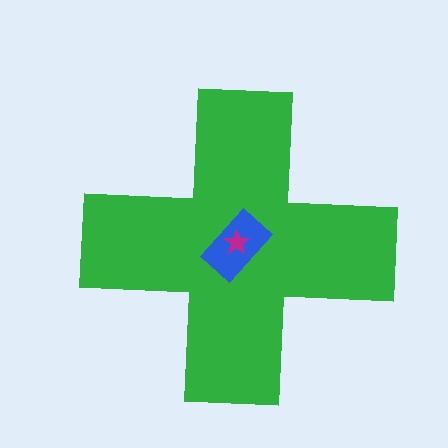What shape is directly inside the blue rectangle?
The magenta star.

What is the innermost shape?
The magenta star.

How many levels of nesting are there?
3.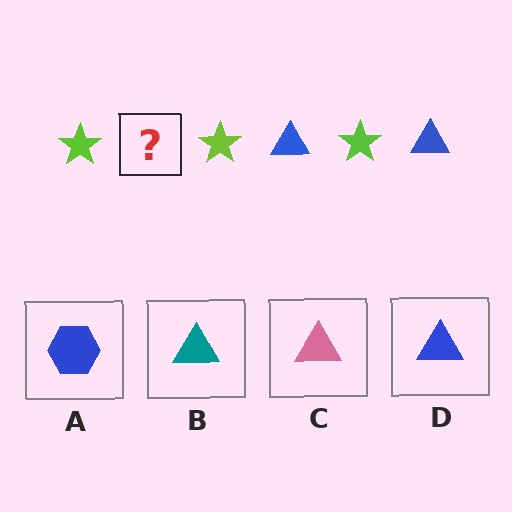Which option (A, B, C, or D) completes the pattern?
D.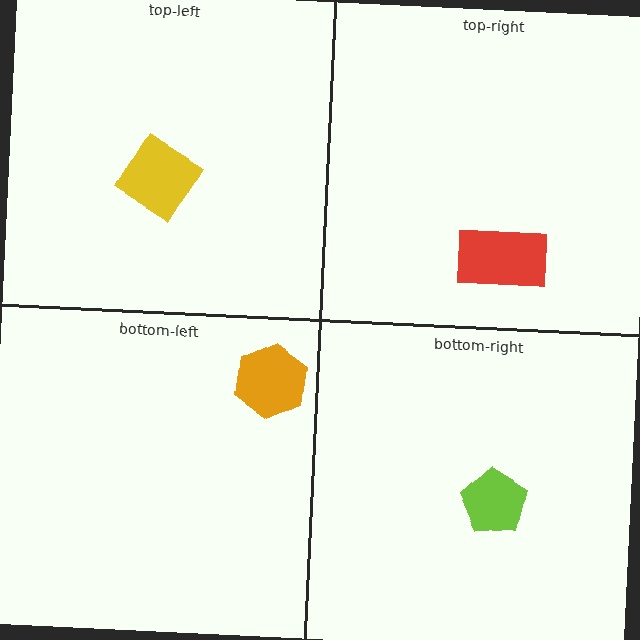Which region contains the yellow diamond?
The top-left region.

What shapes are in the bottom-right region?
The lime pentagon.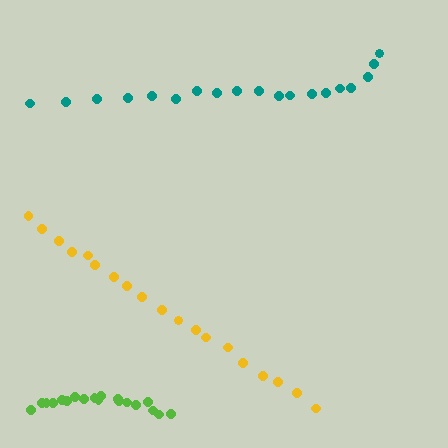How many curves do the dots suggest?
There are 3 distinct paths.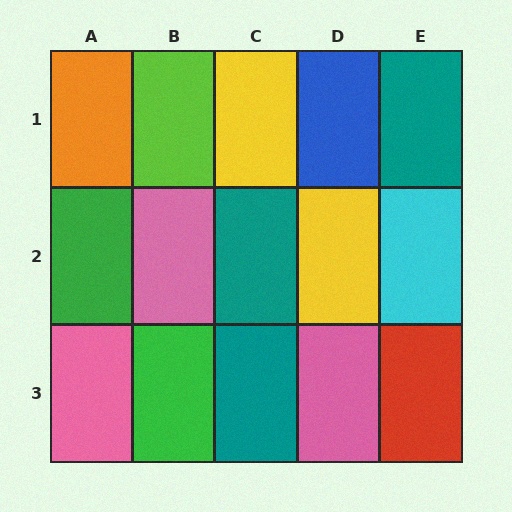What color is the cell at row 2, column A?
Green.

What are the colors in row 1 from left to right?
Orange, lime, yellow, blue, teal.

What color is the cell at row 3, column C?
Teal.